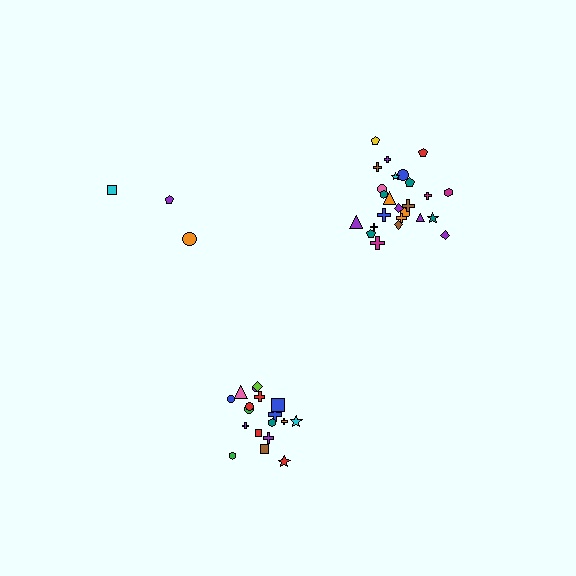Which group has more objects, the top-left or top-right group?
The top-right group.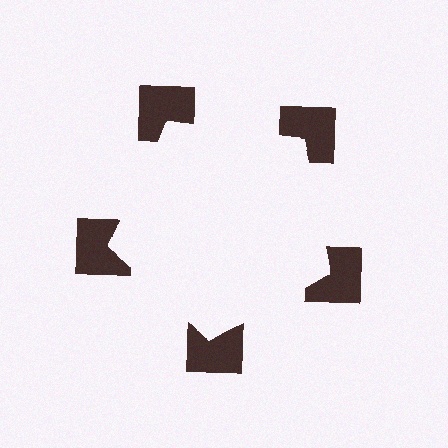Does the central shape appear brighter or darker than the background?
It typically appears slightly brighter than the background, even though no actual brightness change is drawn.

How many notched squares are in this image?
There are 5 — one at each vertex of the illusory pentagon.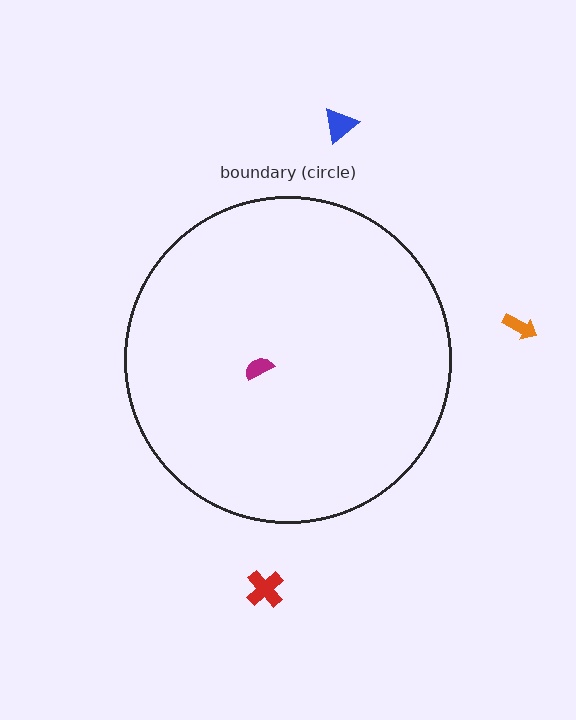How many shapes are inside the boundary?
1 inside, 3 outside.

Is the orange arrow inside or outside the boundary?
Outside.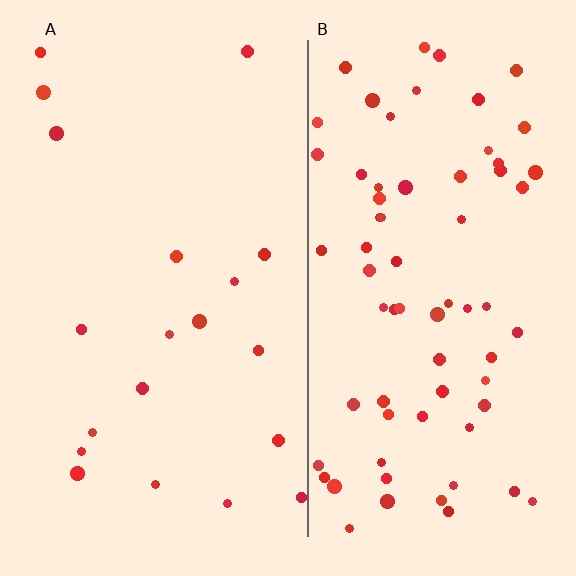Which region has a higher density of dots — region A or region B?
B (the right).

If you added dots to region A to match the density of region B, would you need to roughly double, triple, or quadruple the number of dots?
Approximately quadruple.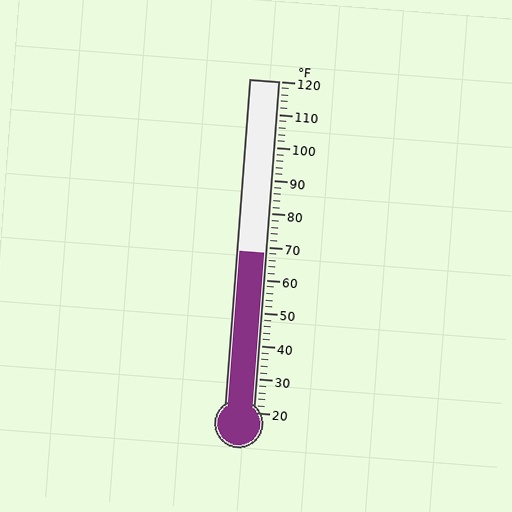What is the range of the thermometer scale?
The thermometer scale ranges from 20°F to 120°F.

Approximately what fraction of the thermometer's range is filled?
The thermometer is filled to approximately 50% of its range.